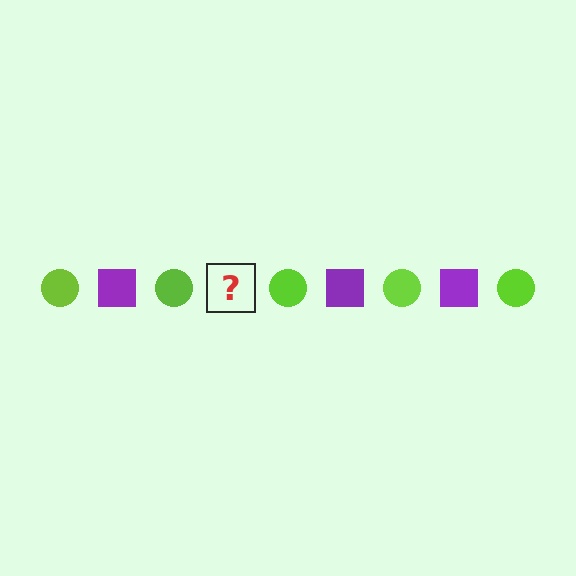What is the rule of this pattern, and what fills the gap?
The rule is that the pattern alternates between lime circle and purple square. The gap should be filled with a purple square.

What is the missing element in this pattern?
The missing element is a purple square.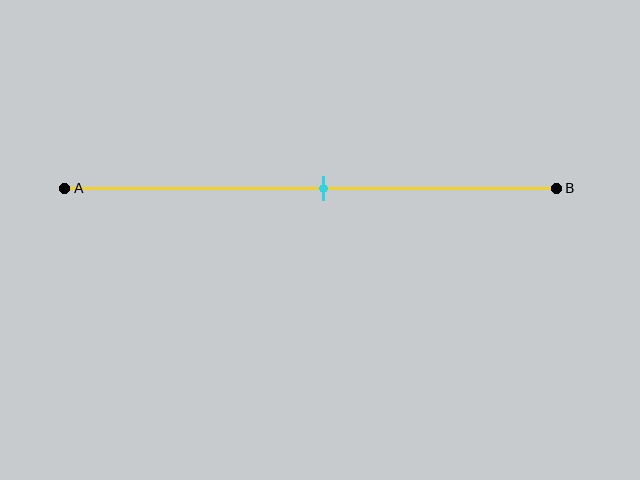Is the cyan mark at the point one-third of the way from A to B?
No, the mark is at about 55% from A, not at the 33% one-third point.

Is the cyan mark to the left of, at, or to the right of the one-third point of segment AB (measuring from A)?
The cyan mark is to the right of the one-third point of segment AB.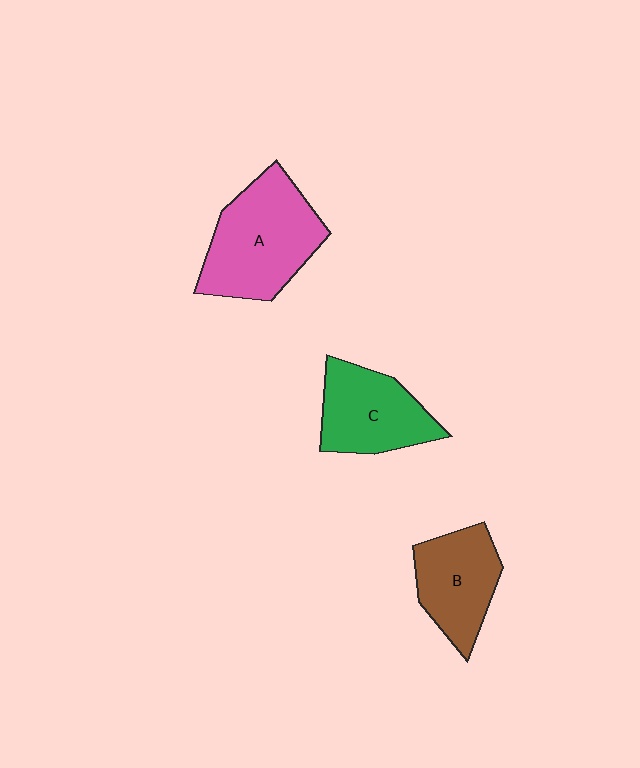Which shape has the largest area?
Shape A (pink).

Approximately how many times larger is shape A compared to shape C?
Approximately 1.3 times.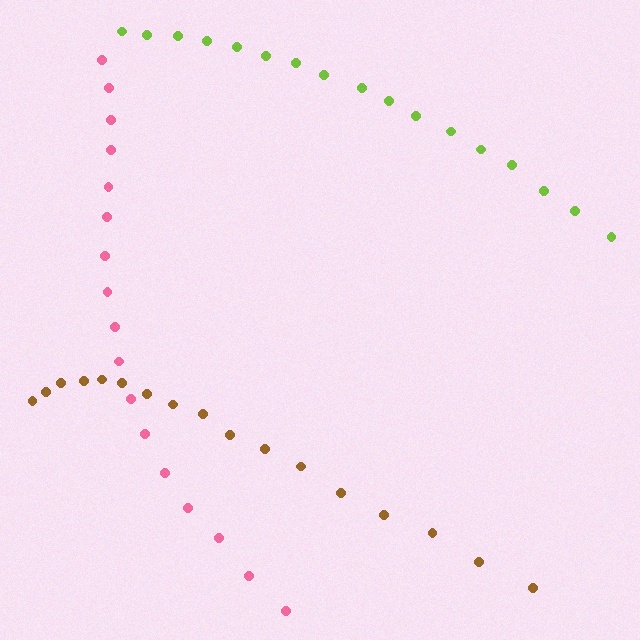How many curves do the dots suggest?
There are 3 distinct paths.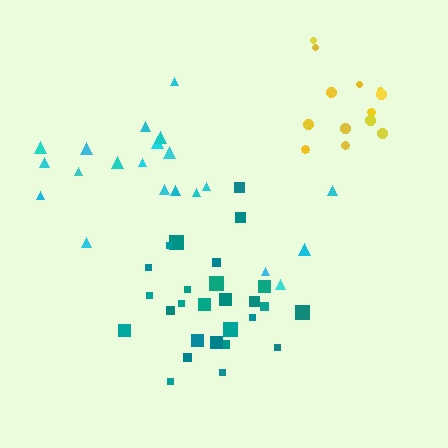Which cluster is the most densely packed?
Teal.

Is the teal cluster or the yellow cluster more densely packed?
Teal.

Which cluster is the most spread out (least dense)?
Cyan.